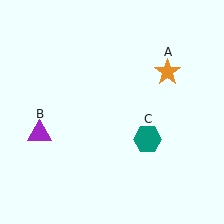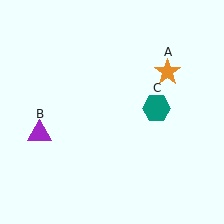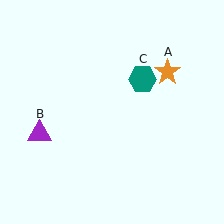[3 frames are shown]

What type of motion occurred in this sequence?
The teal hexagon (object C) rotated counterclockwise around the center of the scene.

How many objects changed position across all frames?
1 object changed position: teal hexagon (object C).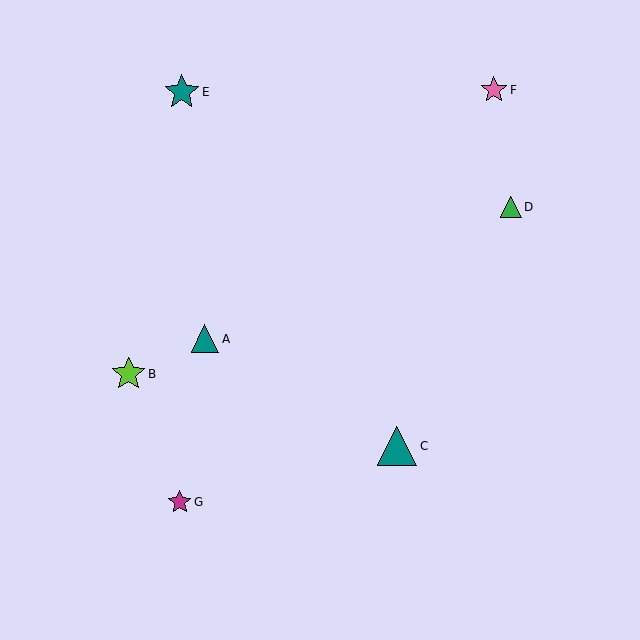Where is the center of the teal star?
The center of the teal star is at (182, 92).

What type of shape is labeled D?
Shape D is a green triangle.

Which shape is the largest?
The teal triangle (labeled C) is the largest.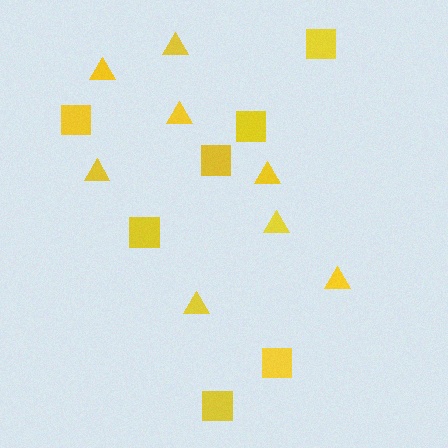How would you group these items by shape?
There are 2 groups: one group of squares (7) and one group of triangles (8).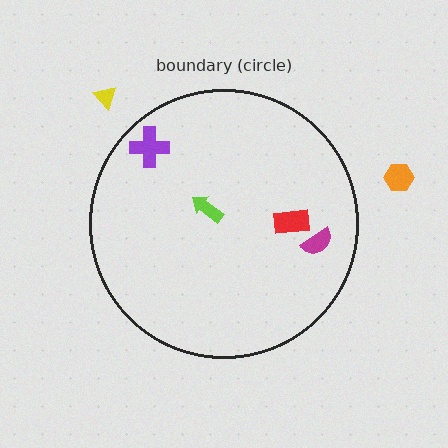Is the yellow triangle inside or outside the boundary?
Outside.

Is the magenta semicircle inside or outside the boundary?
Inside.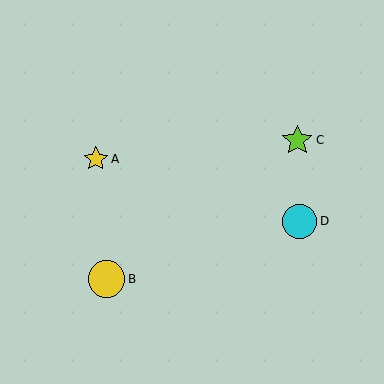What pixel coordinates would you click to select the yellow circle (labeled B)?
Click at (107, 279) to select the yellow circle B.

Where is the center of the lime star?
The center of the lime star is at (297, 140).